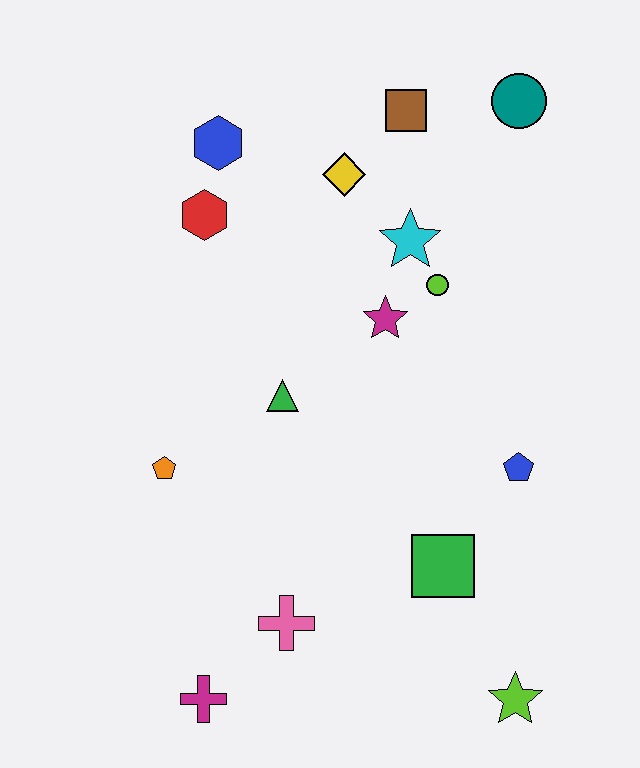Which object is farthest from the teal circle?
The magenta cross is farthest from the teal circle.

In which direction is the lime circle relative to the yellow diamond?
The lime circle is below the yellow diamond.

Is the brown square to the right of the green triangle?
Yes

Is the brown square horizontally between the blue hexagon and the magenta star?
No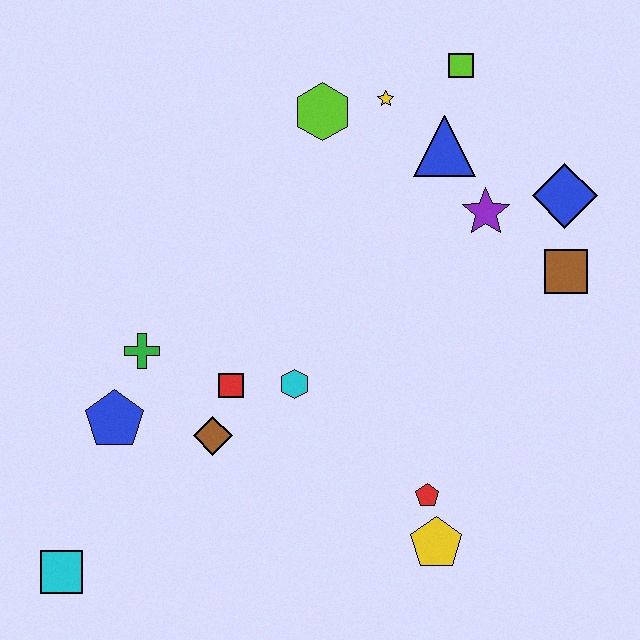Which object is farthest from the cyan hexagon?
The lime square is farthest from the cyan hexagon.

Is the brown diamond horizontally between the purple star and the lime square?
No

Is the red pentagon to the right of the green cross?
Yes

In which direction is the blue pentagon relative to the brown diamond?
The blue pentagon is to the left of the brown diamond.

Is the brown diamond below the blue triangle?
Yes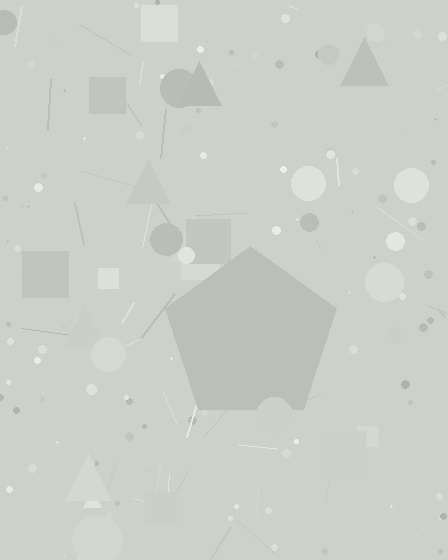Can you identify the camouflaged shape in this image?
The camouflaged shape is a pentagon.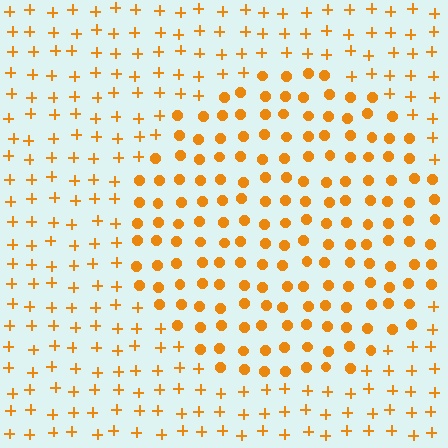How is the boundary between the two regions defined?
The boundary is defined by a change in element shape: circles inside vs. plus signs outside. All elements share the same color and spacing.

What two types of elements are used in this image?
The image uses circles inside the circle region and plus signs outside it.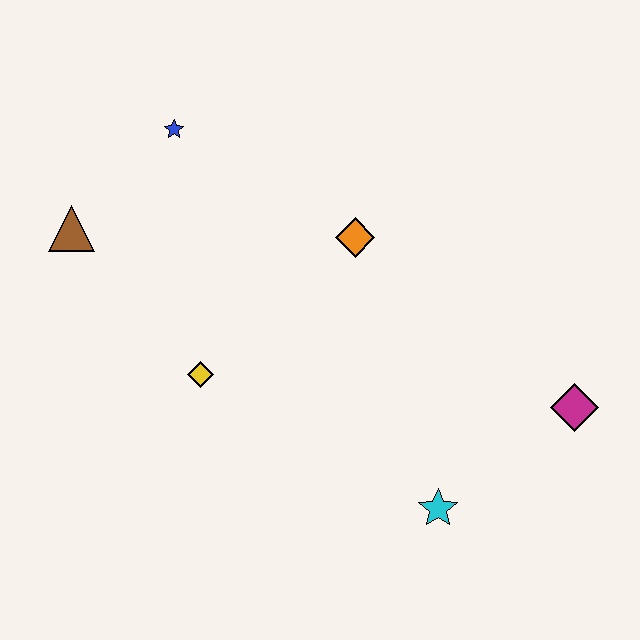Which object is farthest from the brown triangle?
The magenta diamond is farthest from the brown triangle.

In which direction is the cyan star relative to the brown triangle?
The cyan star is to the right of the brown triangle.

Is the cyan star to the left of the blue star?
No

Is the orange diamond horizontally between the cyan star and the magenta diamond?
No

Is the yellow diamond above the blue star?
No